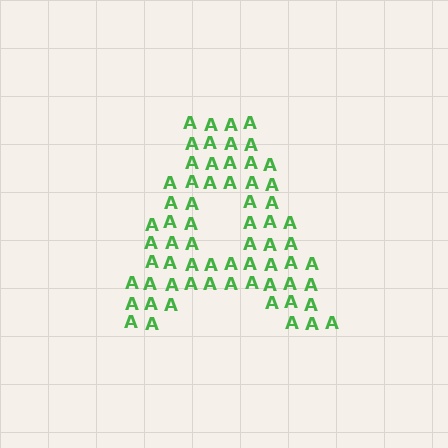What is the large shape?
The large shape is the letter A.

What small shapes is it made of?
It is made of small letter A's.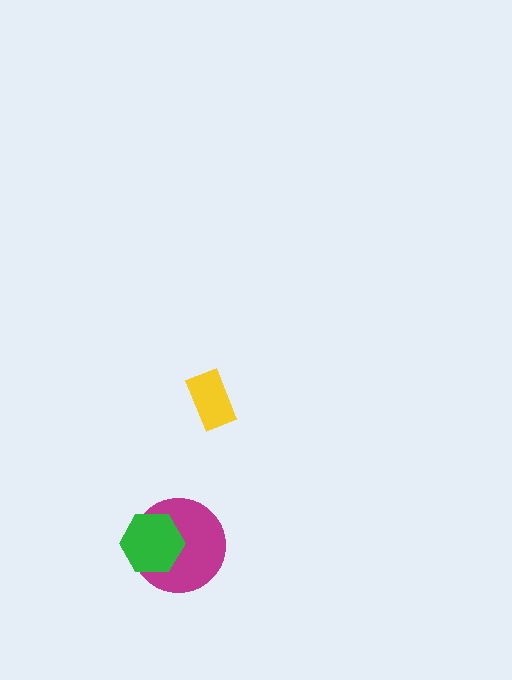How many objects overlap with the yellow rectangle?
0 objects overlap with the yellow rectangle.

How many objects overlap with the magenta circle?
1 object overlaps with the magenta circle.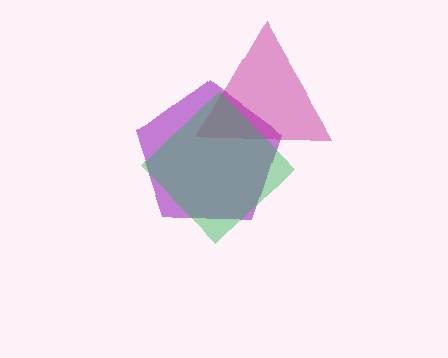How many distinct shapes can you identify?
There are 3 distinct shapes: a purple pentagon, a magenta triangle, a green diamond.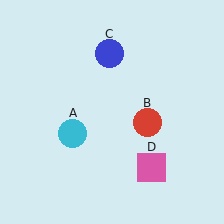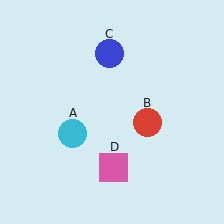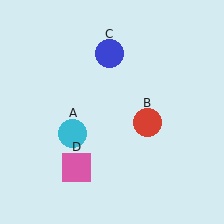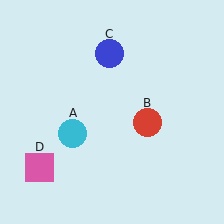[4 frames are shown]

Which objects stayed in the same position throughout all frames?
Cyan circle (object A) and red circle (object B) and blue circle (object C) remained stationary.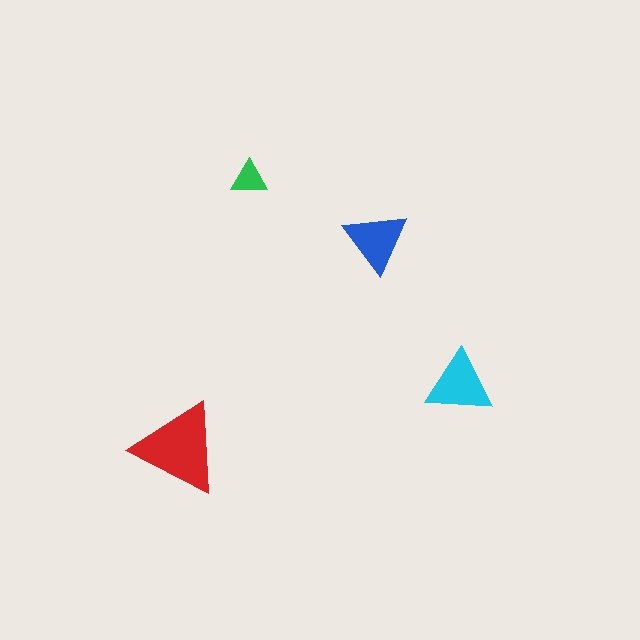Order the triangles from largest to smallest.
the red one, the cyan one, the blue one, the green one.